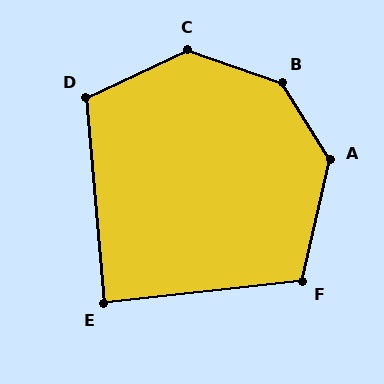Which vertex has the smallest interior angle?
E, at approximately 89 degrees.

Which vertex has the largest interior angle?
B, at approximately 141 degrees.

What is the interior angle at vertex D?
Approximately 110 degrees (obtuse).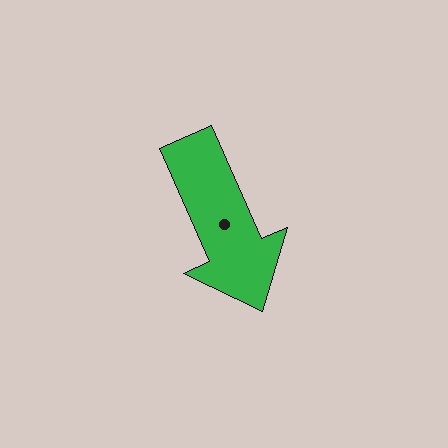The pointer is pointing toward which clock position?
Roughly 5 o'clock.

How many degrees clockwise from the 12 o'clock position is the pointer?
Approximately 156 degrees.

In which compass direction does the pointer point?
Southeast.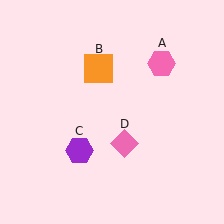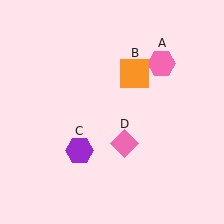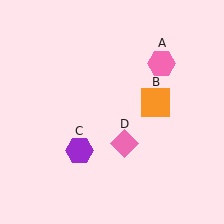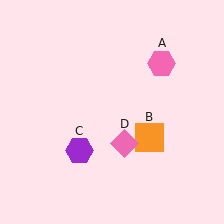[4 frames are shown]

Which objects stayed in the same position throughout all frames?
Pink hexagon (object A) and purple hexagon (object C) and pink diamond (object D) remained stationary.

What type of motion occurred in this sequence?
The orange square (object B) rotated clockwise around the center of the scene.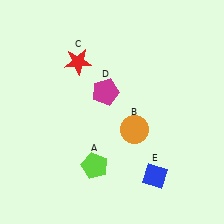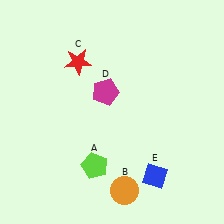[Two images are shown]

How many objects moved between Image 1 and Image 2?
1 object moved between the two images.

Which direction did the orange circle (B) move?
The orange circle (B) moved down.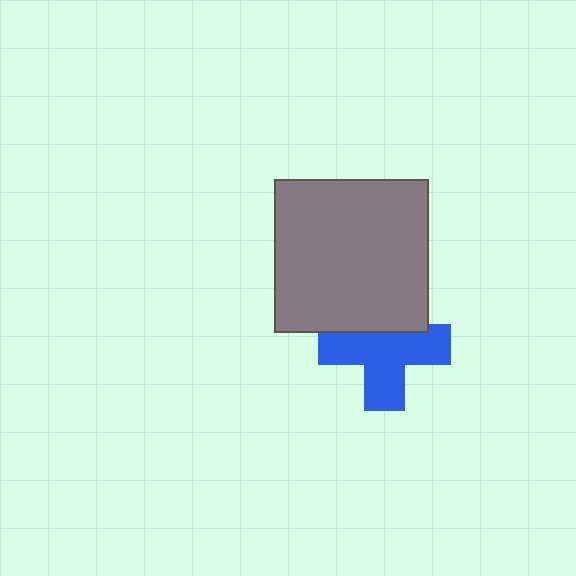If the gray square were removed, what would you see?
You would see the complete blue cross.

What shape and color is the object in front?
The object in front is a gray square.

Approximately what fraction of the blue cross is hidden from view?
Roughly 32% of the blue cross is hidden behind the gray square.